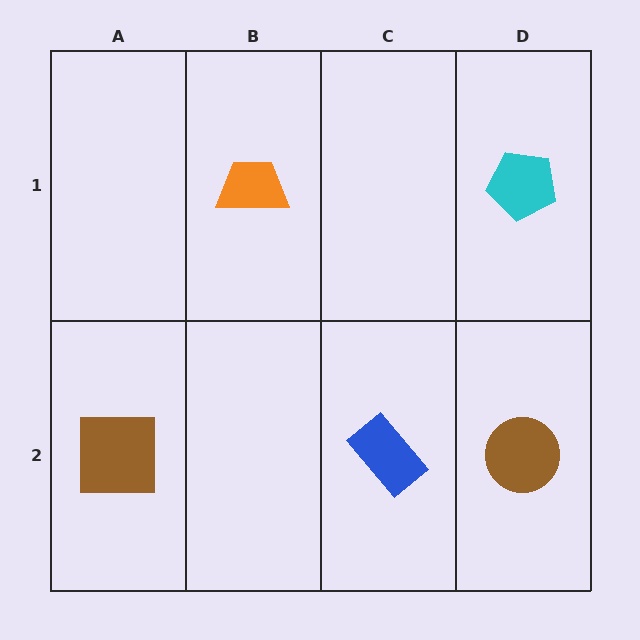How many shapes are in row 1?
2 shapes.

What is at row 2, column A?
A brown square.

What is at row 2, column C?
A blue rectangle.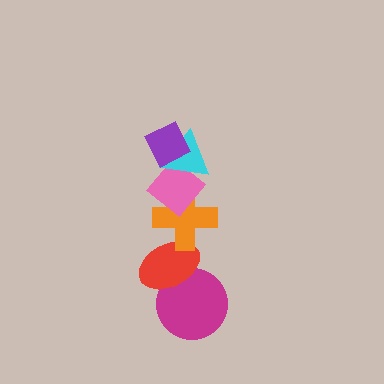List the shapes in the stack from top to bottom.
From top to bottom: the purple diamond, the cyan triangle, the pink diamond, the orange cross, the red ellipse, the magenta circle.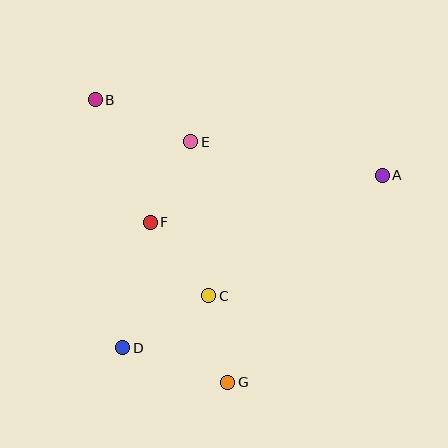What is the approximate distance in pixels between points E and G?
The distance between E and G is approximately 244 pixels.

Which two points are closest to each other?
Points C and G are closest to each other.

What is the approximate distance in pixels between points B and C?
The distance between B and C is approximately 227 pixels.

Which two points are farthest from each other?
Points B and G are farthest from each other.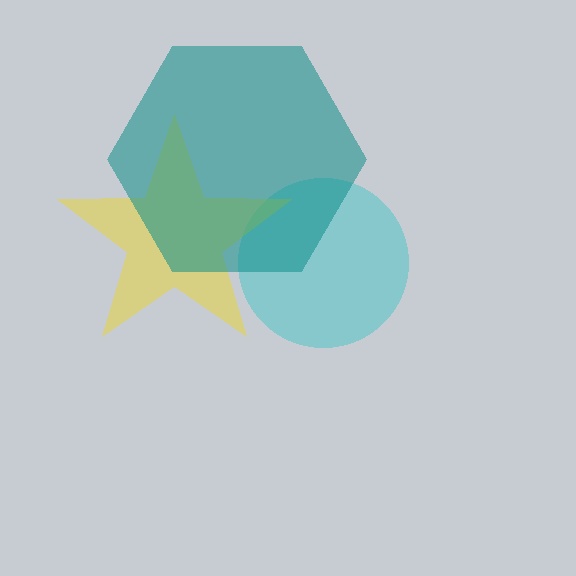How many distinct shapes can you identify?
There are 3 distinct shapes: a cyan circle, a yellow star, a teal hexagon.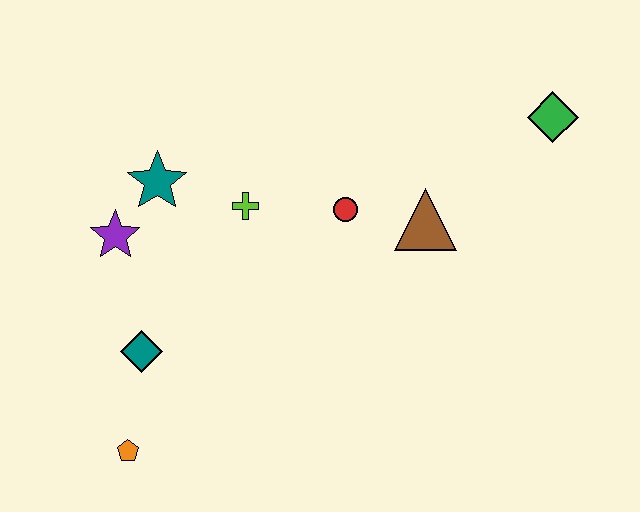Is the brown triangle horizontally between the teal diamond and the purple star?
No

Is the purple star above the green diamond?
No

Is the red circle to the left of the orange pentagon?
No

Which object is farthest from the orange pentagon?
The green diamond is farthest from the orange pentagon.